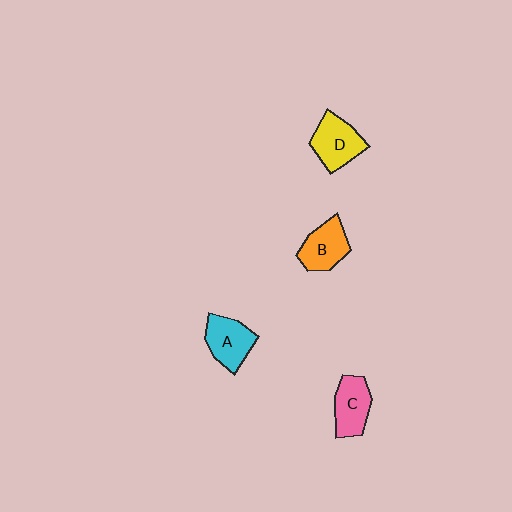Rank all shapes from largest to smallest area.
From largest to smallest: D (yellow), A (cyan), B (orange), C (pink).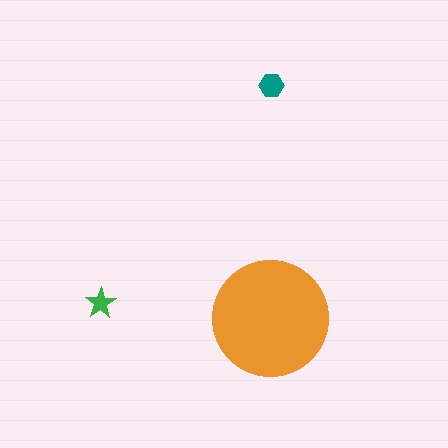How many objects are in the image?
There are 3 objects in the image.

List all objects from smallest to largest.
The green star, the teal hexagon, the orange circle.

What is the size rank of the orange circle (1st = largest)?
1st.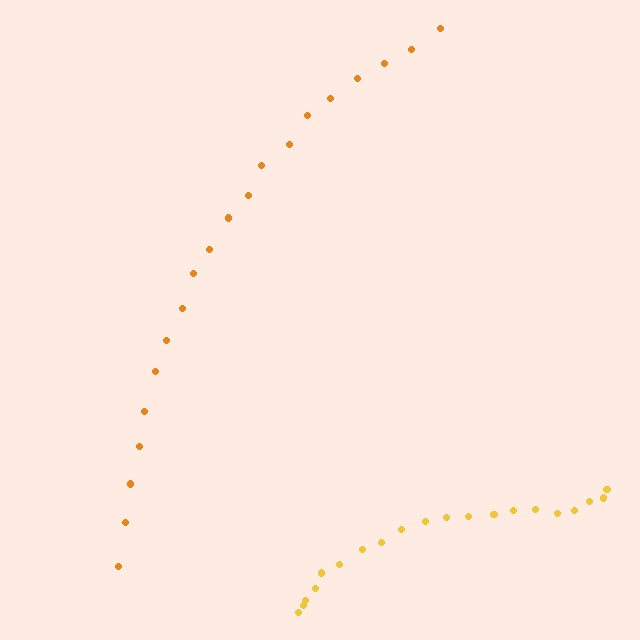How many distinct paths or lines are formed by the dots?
There are 2 distinct paths.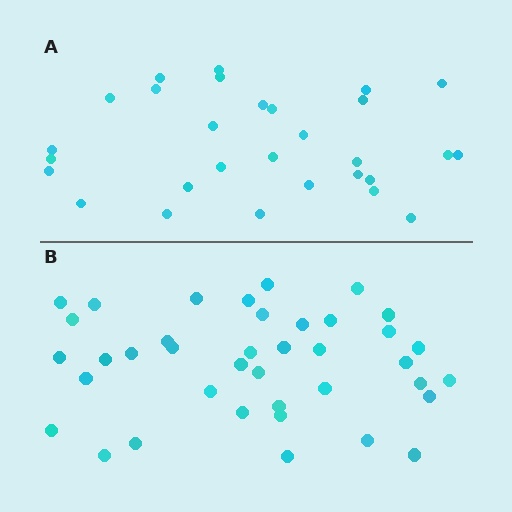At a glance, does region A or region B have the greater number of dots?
Region B (the bottom region) has more dots.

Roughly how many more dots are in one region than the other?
Region B has roughly 10 or so more dots than region A.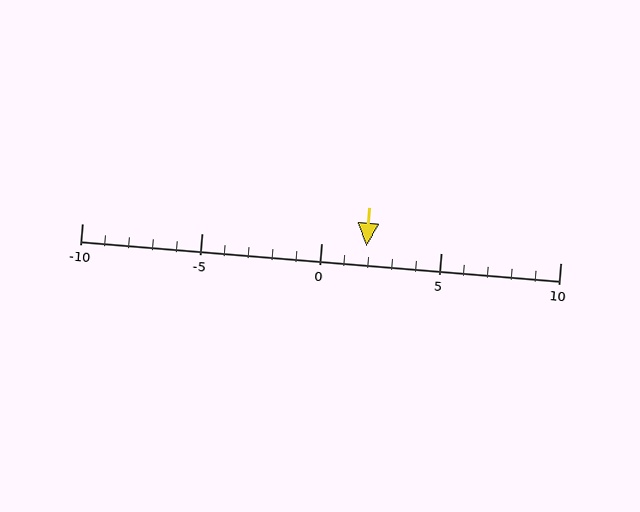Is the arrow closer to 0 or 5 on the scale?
The arrow is closer to 0.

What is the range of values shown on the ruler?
The ruler shows values from -10 to 10.